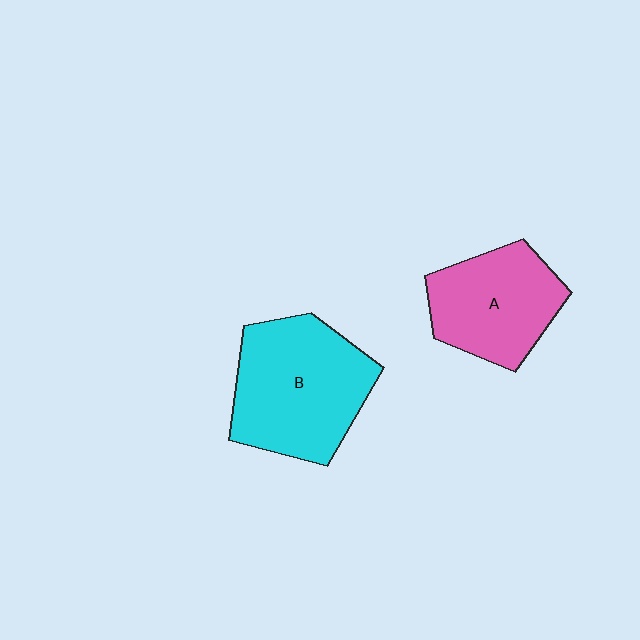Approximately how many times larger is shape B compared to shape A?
Approximately 1.3 times.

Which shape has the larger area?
Shape B (cyan).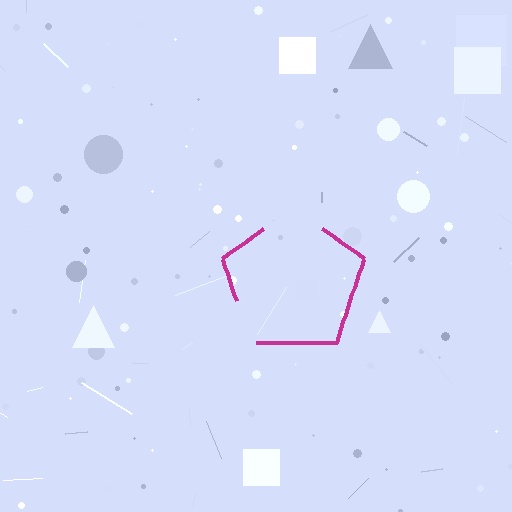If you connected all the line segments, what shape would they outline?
They would outline a pentagon.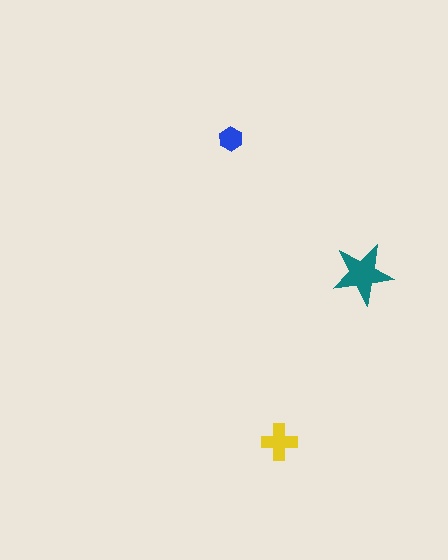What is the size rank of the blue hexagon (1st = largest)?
3rd.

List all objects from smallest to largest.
The blue hexagon, the yellow cross, the teal star.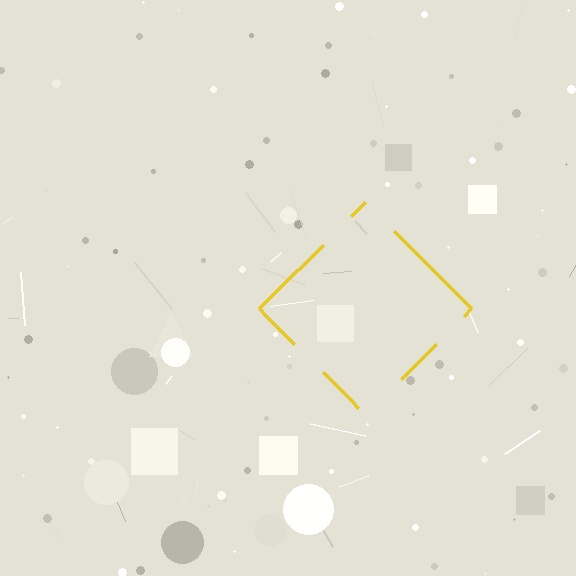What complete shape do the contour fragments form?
The contour fragments form a diamond.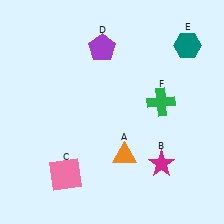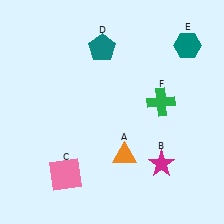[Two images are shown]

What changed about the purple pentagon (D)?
In Image 1, D is purple. In Image 2, it changed to teal.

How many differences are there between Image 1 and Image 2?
There is 1 difference between the two images.